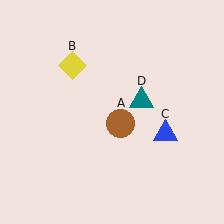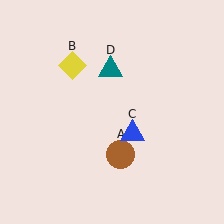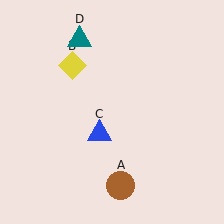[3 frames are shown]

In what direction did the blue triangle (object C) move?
The blue triangle (object C) moved left.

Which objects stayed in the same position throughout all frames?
Yellow diamond (object B) remained stationary.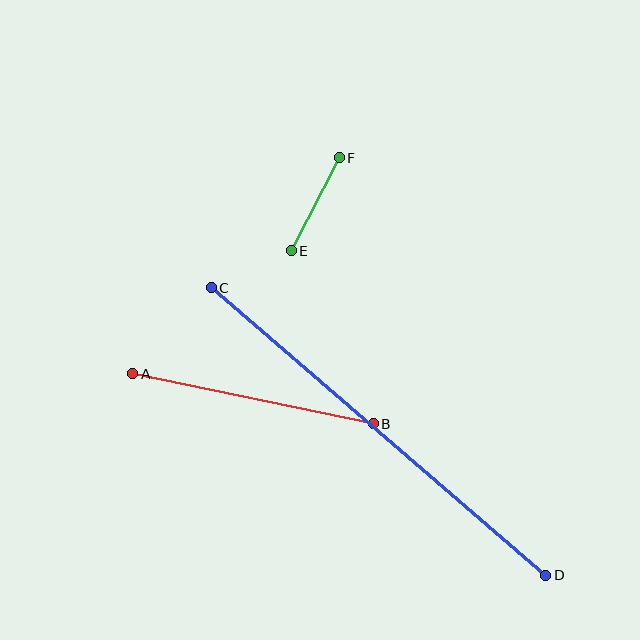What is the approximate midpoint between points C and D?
The midpoint is at approximately (378, 431) pixels.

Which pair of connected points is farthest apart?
Points C and D are farthest apart.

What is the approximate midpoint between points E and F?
The midpoint is at approximately (315, 204) pixels.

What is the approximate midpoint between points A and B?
The midpoint is at approximately (253, 399) pixels.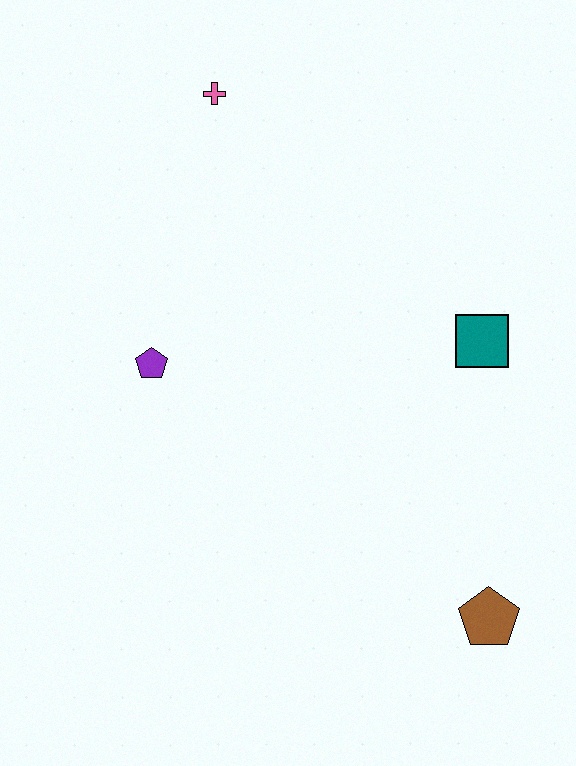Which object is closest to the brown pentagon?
The teal square is closest to the brown pentagon.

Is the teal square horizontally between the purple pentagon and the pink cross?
No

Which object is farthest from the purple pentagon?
The brown pentagon is farthest from the purple pentagon.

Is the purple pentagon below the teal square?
Yes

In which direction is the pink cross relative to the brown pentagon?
The pink cross is above the brown pentagon.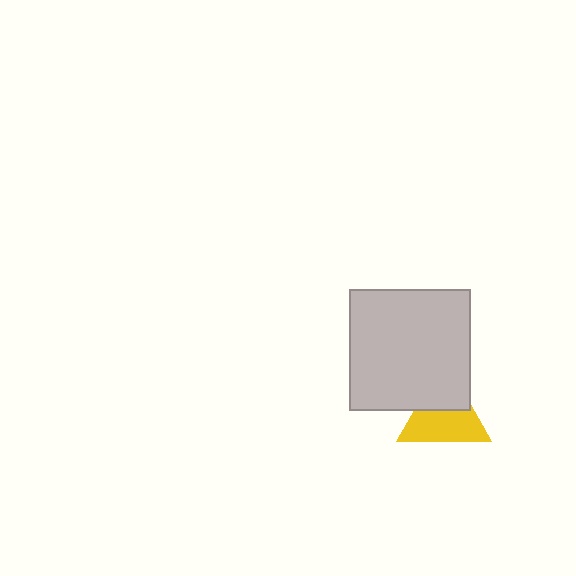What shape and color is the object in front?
The object in front is a light gray square.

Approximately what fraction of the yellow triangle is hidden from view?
Roughly 41% of the yellow triangle is hidden behind the light gray square.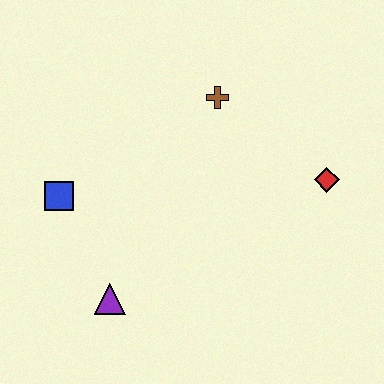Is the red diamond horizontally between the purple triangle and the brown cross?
No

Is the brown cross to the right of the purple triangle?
Yes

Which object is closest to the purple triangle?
The blue square is closest to the purple triangle.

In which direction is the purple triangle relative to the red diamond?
The purple triangle is to the left of the red diamond.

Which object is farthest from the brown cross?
The purple triangle is farthest from the brown cross.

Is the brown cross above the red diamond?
Yes